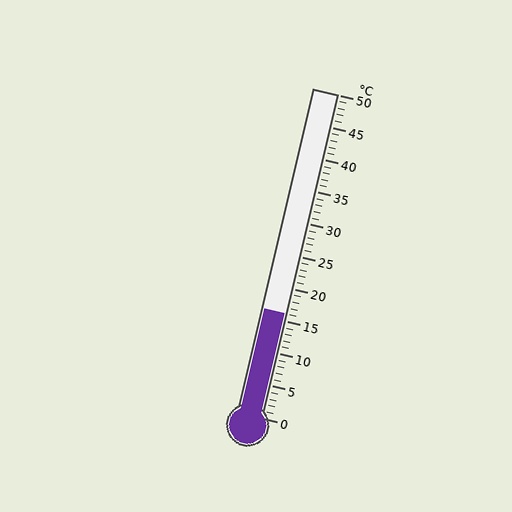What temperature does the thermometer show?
The thermometer shows approximately 16°C.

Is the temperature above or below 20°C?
The temperature is below 20°C.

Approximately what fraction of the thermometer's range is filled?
The thermometer is filled to approximately 30% of its range.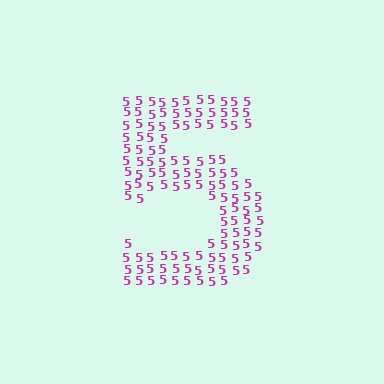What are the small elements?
The small elements are digit 5's.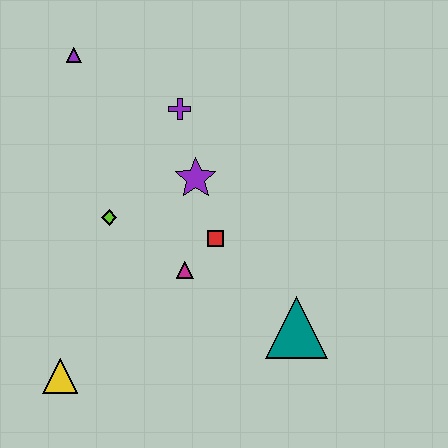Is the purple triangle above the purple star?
Yes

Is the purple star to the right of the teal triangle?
No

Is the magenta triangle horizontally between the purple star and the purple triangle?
Yes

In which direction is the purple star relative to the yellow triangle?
The purple star is above the yellow triangle.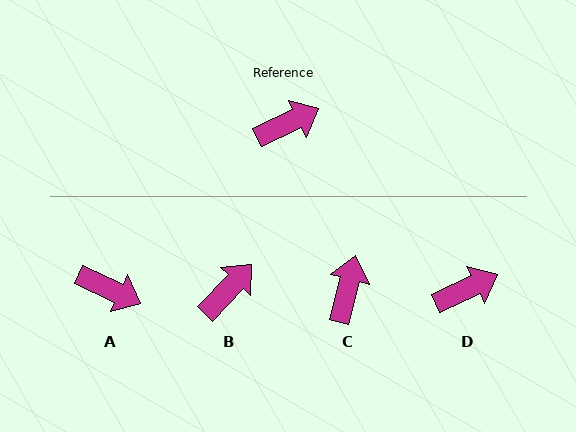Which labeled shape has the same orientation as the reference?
D.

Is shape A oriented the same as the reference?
No, it is off by about 50 degrees.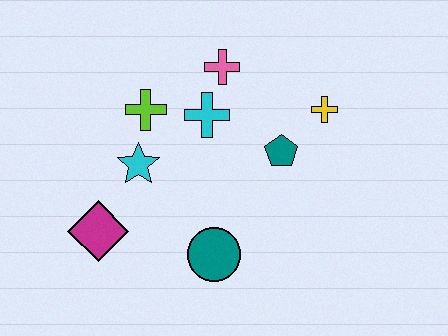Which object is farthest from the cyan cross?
The magenta diamond is farthest from the cyan cross.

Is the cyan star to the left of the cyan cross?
Yes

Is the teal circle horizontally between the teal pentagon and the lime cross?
Yes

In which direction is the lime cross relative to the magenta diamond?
The lime cross is above the magenta diamond.